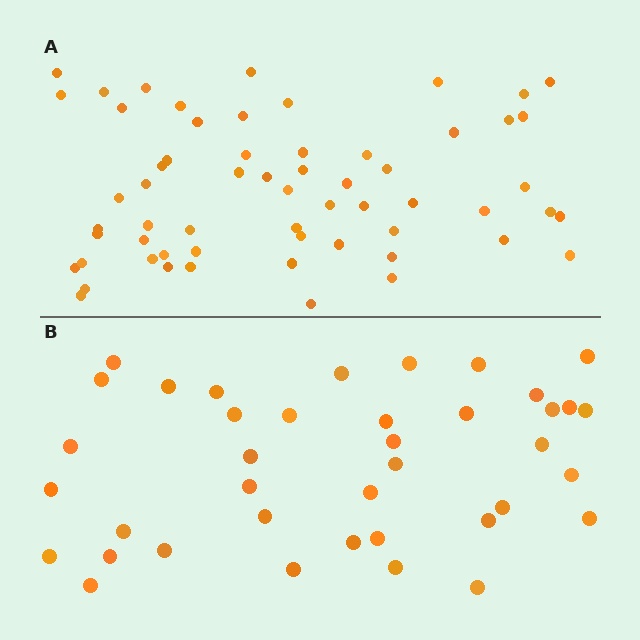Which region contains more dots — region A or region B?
Region A (the top region) has more dots.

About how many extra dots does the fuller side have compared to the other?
Region A has approximately 20 more dots than region B.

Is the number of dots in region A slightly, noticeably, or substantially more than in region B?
Region A has substantially more. The ratio is roughly 1.5 to 1.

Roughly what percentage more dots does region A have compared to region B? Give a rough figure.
About 55% more.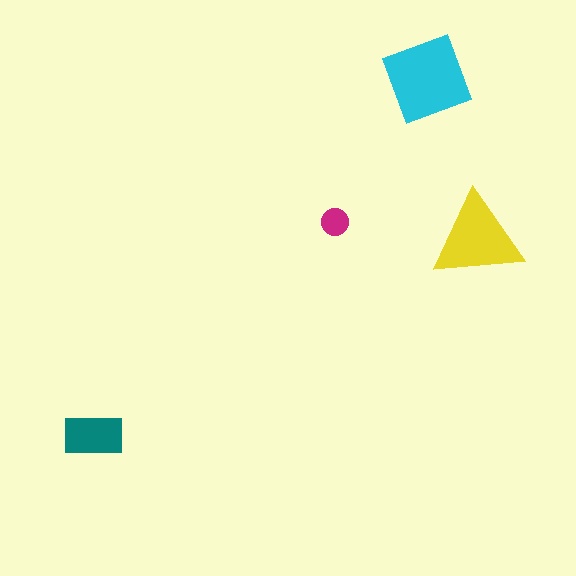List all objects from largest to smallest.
The cyan diamond, the yellow triangle, the teal rectangle, the magenta circle.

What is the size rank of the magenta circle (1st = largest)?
4th.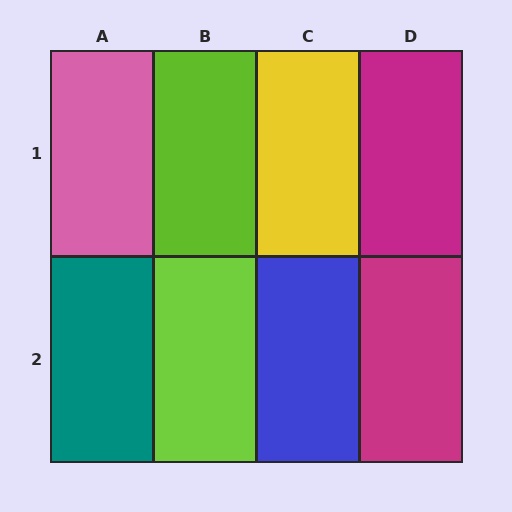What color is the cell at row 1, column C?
Yellow.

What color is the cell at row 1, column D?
Magenta.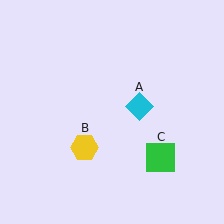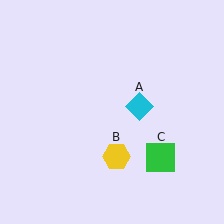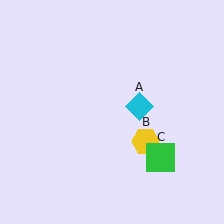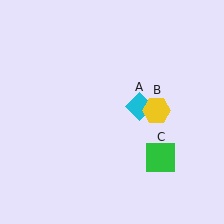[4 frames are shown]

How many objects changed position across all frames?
1 object changed position: yellow hexagon (object B).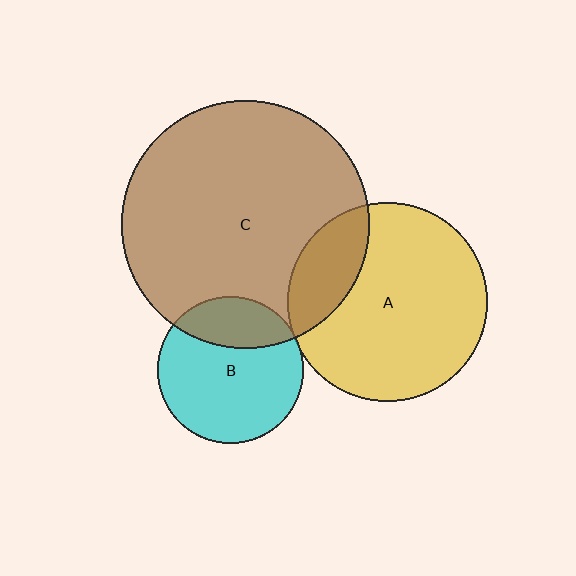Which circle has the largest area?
Circle C (brown).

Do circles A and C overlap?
Yes.